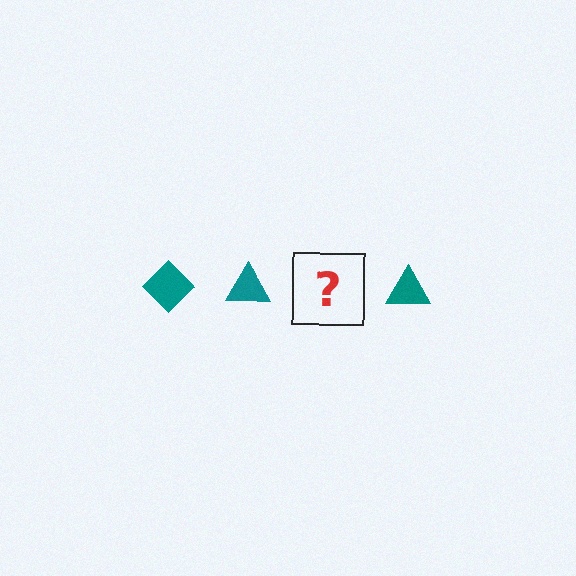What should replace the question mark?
The question mark should be replaced with a teal diamond.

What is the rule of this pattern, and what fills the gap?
The rule is that the pattern cycles through diamond, triangle shapes in teal. The gap should be filled with a teal diamond.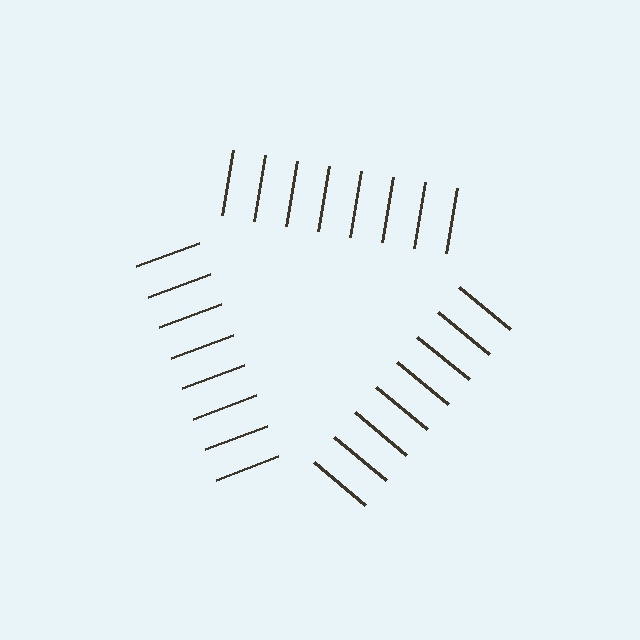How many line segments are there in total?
24 — 8 along each of the 3 edges.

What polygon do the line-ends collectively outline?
An illusory triangle — the line segments terminate on its edges but no continuous stroke is drawn.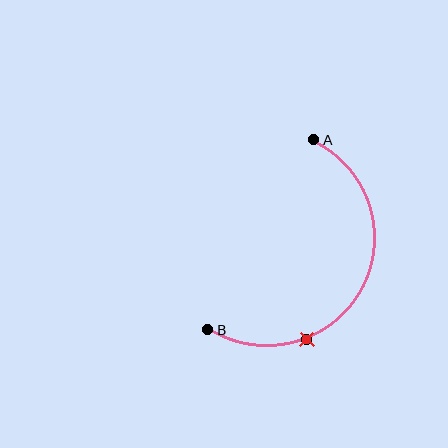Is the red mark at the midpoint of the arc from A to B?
No. The red mark lies on the arc but is closer to endpoint B. The arc midpoint would be at the point on the curve equidistant along the arc from both A and B.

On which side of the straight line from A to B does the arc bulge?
The arc bulges to the right of the straight line connecting A and B.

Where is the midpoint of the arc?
The arc midpoint is the point on the curve farthest from the straight line joining A and B. It sits to the right of that line.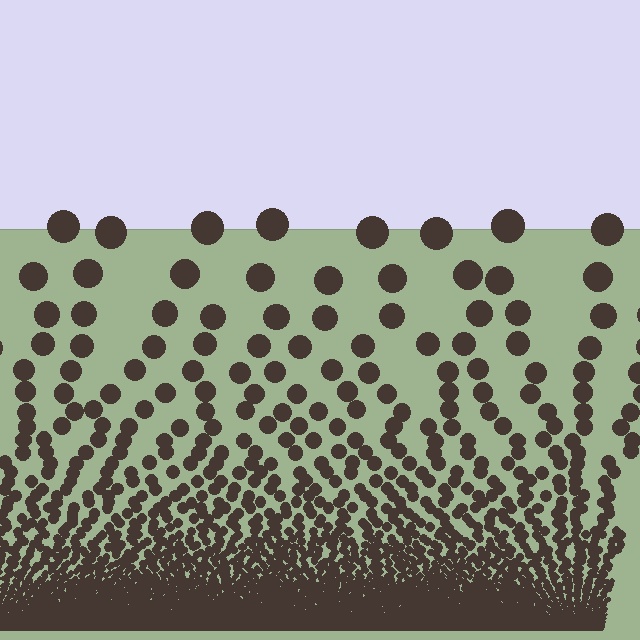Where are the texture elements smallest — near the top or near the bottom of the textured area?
Near the bottom.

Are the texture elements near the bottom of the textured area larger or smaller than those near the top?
Smaller. The gradient is inverted — elements near the bottom are smaller and denser.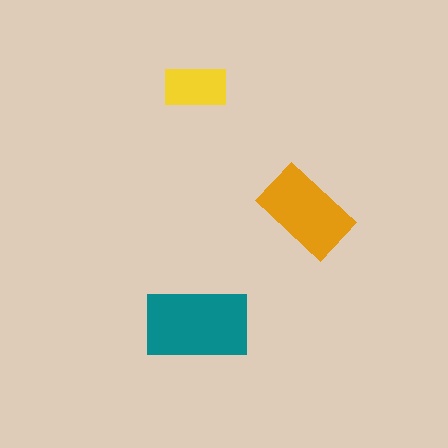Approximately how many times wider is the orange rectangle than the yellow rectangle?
About 1.5 times wider.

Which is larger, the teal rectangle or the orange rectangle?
The teal one.